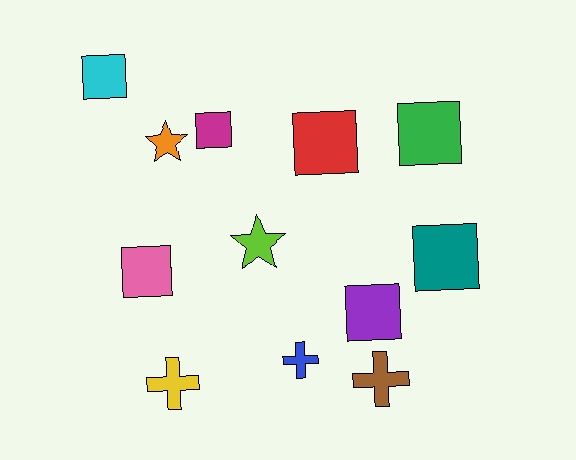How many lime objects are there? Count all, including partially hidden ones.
There is 1 lime object.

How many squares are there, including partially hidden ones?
There are 7 squares.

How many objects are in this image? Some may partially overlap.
There are 12 objects.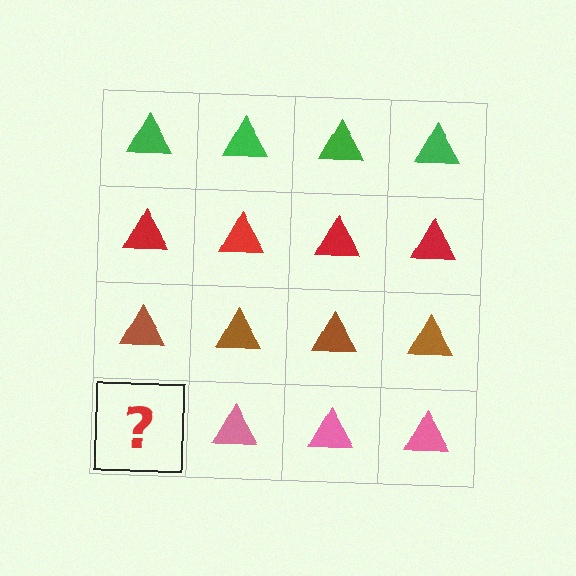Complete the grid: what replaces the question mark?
The question mark should be replaced with a pink triangle.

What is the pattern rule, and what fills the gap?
The rule is that each row has a consistent color. The gap should be filled with a pink triangle.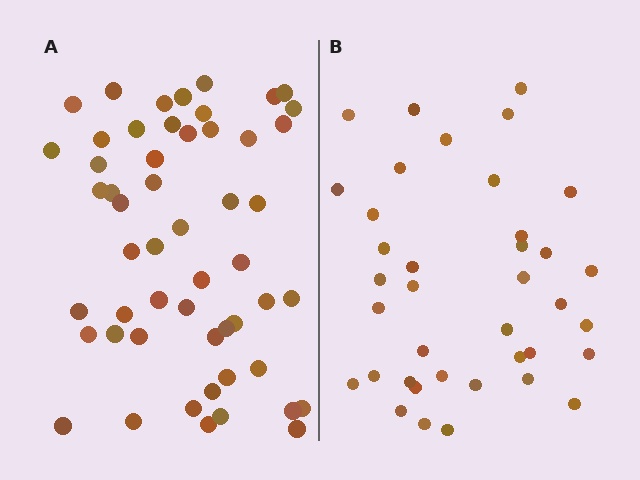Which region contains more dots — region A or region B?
Region A (the left region) has more dots.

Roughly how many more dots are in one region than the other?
Region A has approximately 15 more dots than region B.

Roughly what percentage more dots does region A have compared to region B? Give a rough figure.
About 40% more.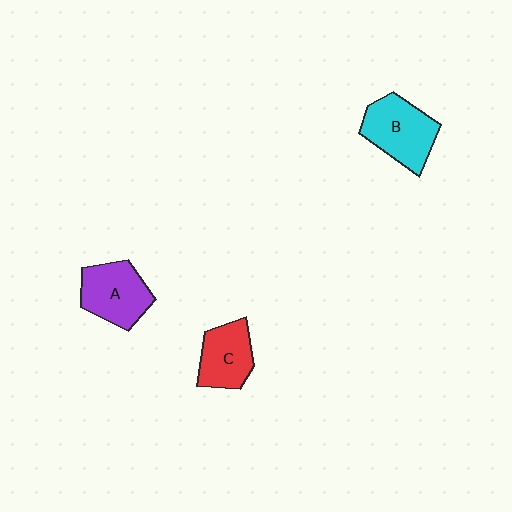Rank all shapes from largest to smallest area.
From largest to smallest: B (cyan), A (purple), C (red).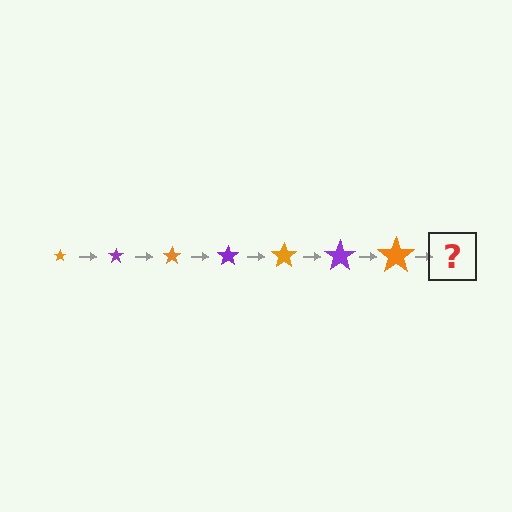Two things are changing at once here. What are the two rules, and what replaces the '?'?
The two rules are that the star grows larger each step and the color cycles through orange and purple. The '?' should be a purple star, larger than the previous one.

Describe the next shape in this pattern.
It should be a purple star, larger than the previous one.